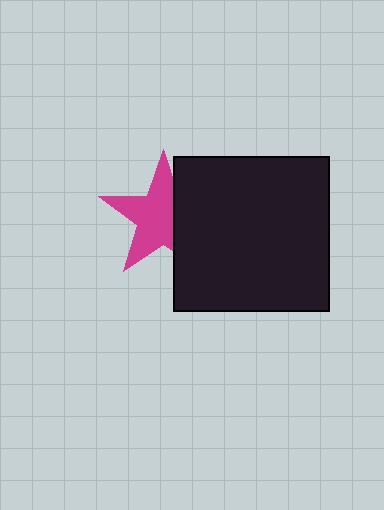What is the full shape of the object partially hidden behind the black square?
The partially hidden object is a magenta star.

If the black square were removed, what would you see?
You would see the complete magenta star.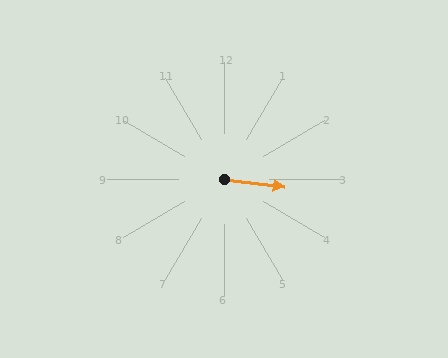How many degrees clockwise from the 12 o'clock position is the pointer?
Approximately 97 degrees.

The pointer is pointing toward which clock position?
Roughly 3 o'clock.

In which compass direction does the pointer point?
East.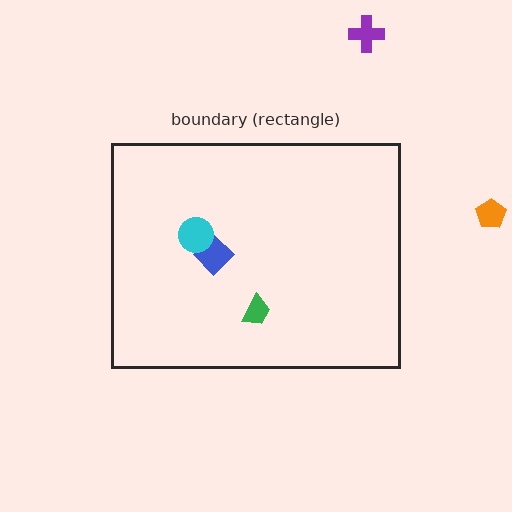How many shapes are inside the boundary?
3 inside, 2 outside.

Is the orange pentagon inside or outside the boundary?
Outside.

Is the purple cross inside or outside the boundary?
Outside.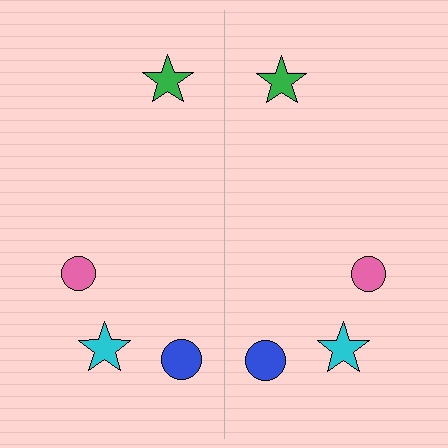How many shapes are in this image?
There are 8 shapes in this image.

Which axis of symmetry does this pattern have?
The pattern has a vertical axis of symmetry running through the center of the image.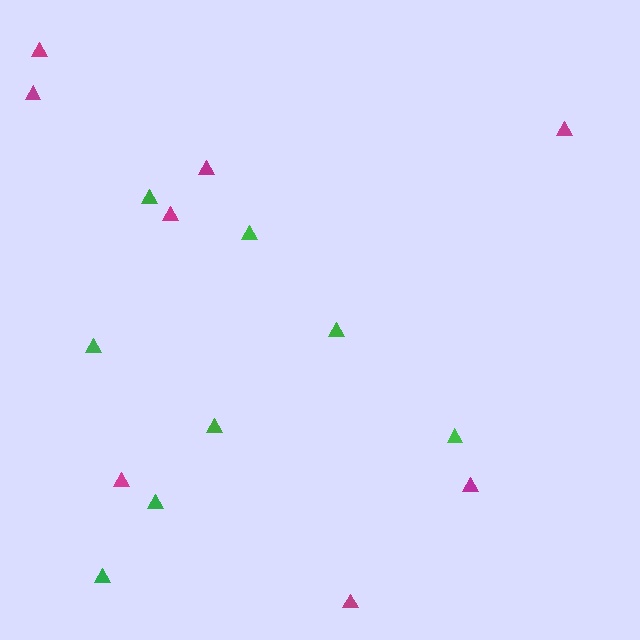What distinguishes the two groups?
There are 2 groups: one group of green triangles (8) and one group of magenta triangles (8).